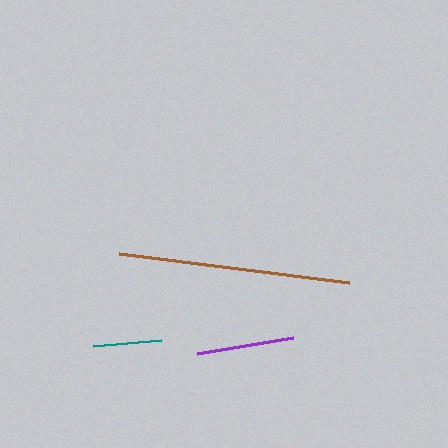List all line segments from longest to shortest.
From longest to shortest: brown, purple, teal.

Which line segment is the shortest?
The teal line is the shortest at approximately 68 pixels.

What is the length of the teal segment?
The teal segment is approximately 68 pixels long.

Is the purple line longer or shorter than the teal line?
The purple line is longer than the teal line.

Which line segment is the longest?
The brown line is the longest at approximately 232 pixels.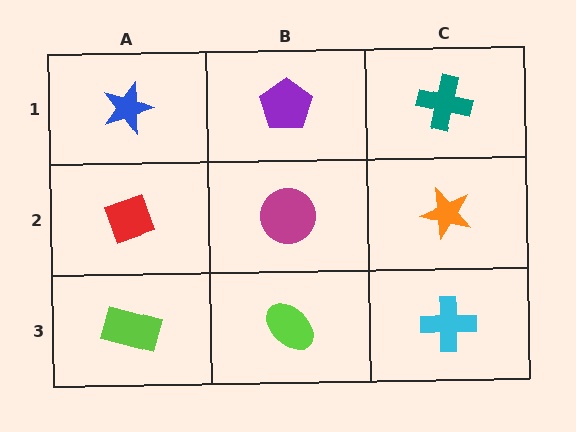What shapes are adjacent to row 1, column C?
An orange star (row 2, column C), a purple pentagon (row 1, column B).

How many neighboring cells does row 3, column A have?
2.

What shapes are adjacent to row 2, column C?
A teal cross (row 1, column C), a cyan cross (row 3, column C), a magenta circle (row 2, column B).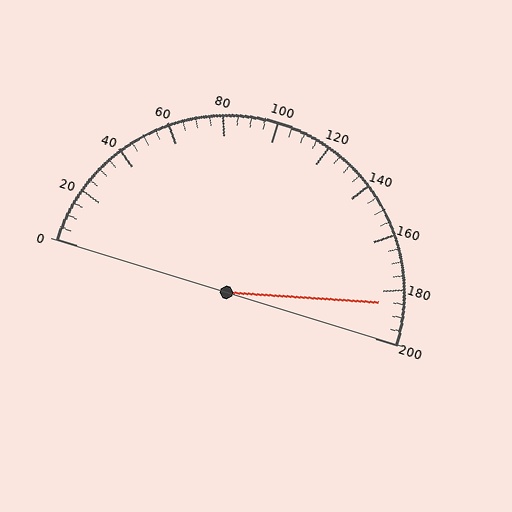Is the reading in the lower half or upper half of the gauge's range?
The reading is in the upper half of the range (0 to 200).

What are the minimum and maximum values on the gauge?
The gauge ranges from 0 to 200.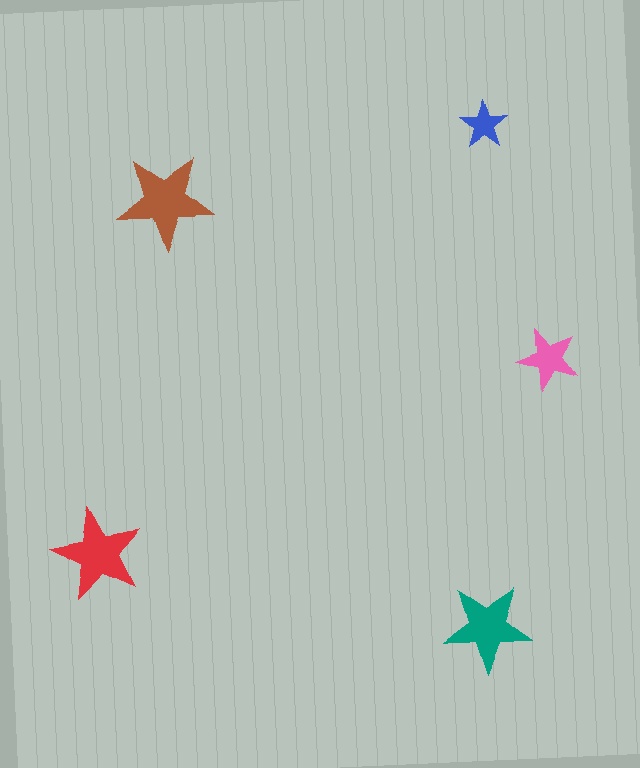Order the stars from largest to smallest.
the brown one, the red one, the teal one, the pink one, the blue one.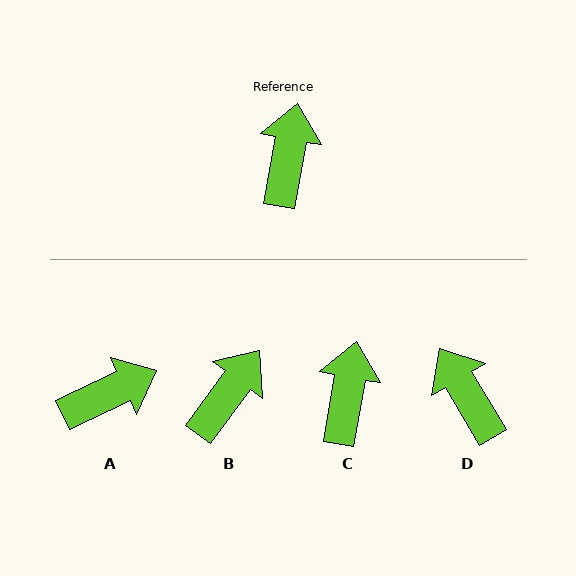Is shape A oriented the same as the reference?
No, it is off by about 55 degrees.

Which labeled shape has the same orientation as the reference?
C.